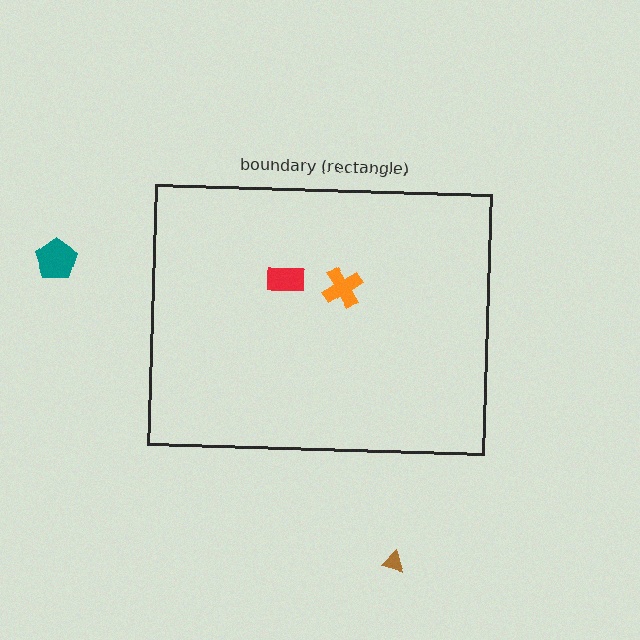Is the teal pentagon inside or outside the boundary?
Outside.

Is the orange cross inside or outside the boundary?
Inside.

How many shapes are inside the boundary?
2 inside, 2 outside.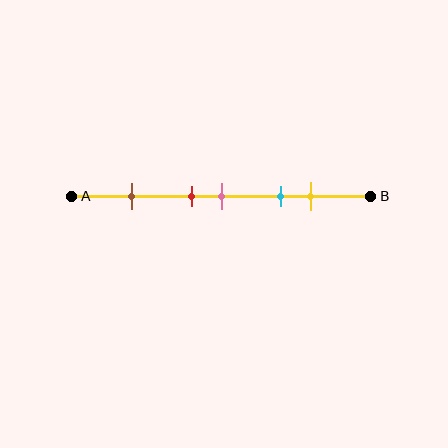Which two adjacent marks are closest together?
The red and pink marks are the closest adjacent pair.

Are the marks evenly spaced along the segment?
No, the marks are not evenly spaced.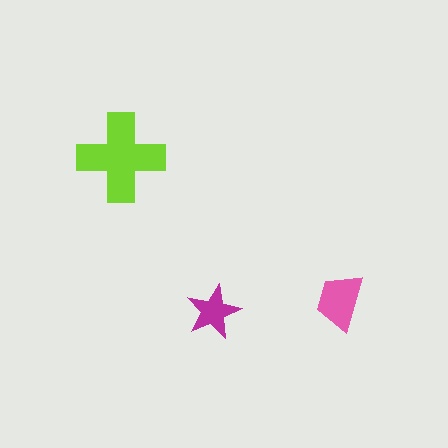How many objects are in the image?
There are 3 objects in the image.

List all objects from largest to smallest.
The lime cross, the pink trapezoid, the magenta star.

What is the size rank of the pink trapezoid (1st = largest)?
2nd.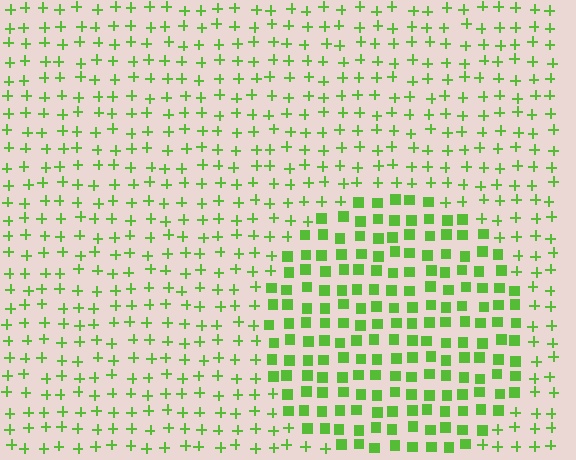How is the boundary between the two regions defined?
The boundary is defined by a change in element shape: squares inside vs. plus signs outside. All elements share the same color and spacing.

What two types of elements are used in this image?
The image uses squares inside the circle region and plus signs outside it.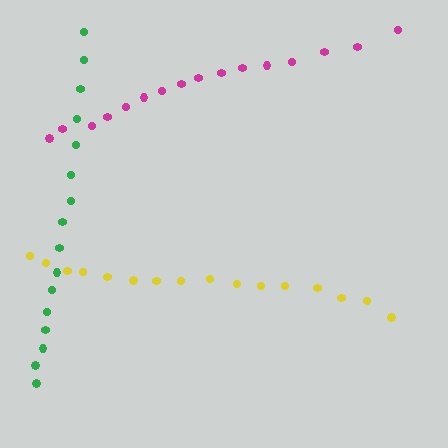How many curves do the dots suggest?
There are 3 distinct paths.